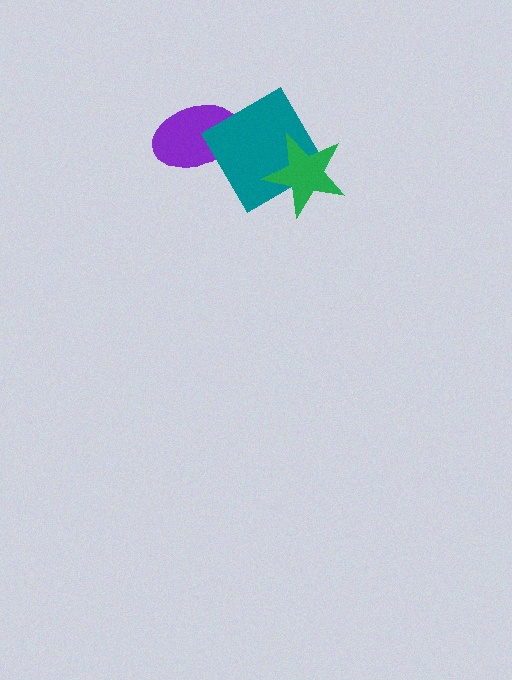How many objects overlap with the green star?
1 object overlaps with the green star.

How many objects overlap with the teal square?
2 objects overlap with the teal square.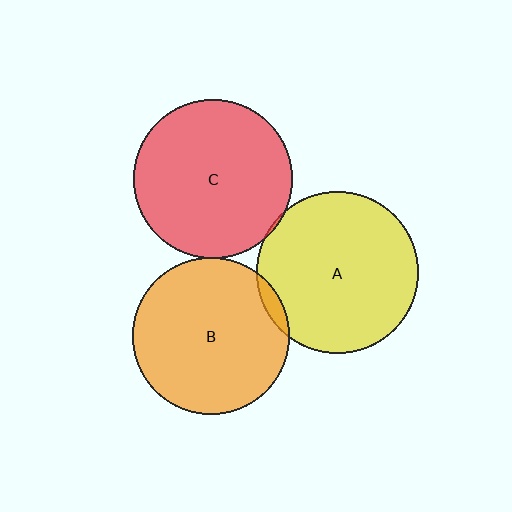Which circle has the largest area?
Circle A (yellow).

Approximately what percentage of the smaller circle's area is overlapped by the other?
Approximately 5%.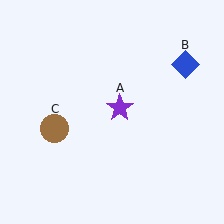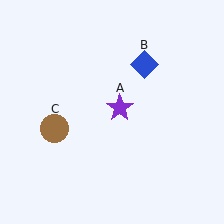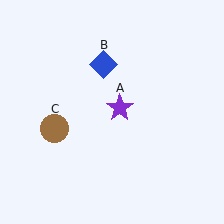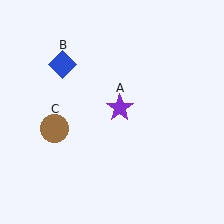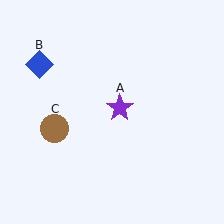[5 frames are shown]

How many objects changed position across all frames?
1 object changed position: blue diamond (object B).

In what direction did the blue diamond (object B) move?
The blue diamond (object B) moved left.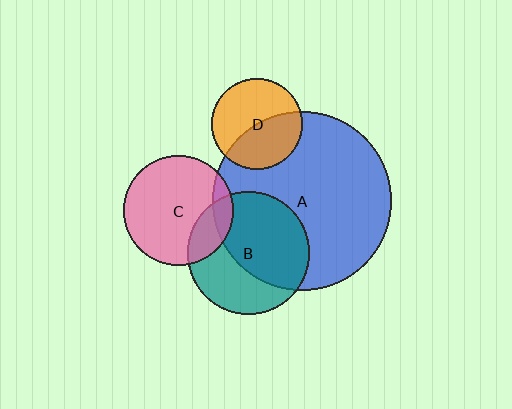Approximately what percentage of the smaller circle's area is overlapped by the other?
Approximately 45%.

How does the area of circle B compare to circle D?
Approximately 1.8 times.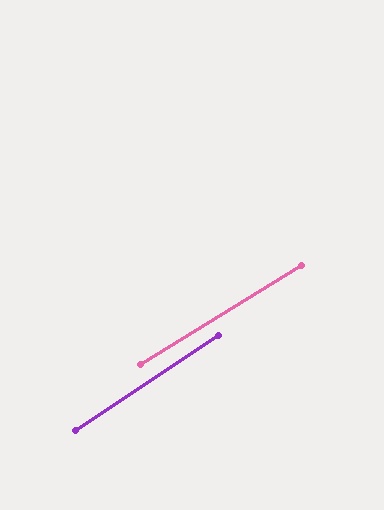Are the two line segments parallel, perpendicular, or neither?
Parallel — their directions differ by only 1.8°.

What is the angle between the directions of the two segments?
Approximately 2 degrees.